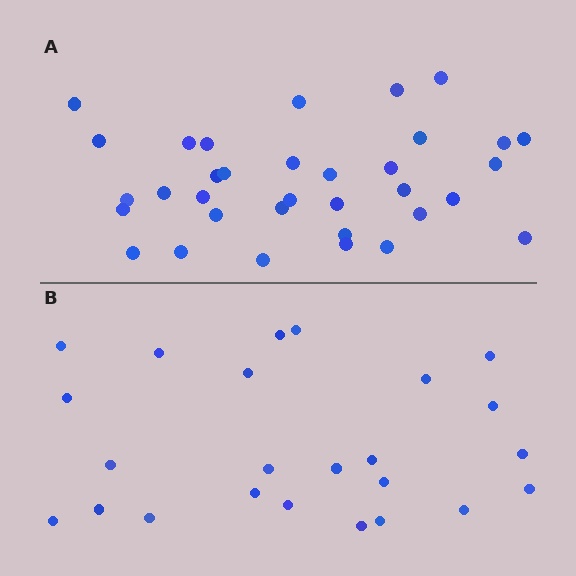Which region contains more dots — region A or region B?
Region A (the top region) has more dots.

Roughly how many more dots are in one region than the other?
Region A has roughly 10 or so more dots than region B.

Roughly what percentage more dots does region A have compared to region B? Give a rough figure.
About 40% more.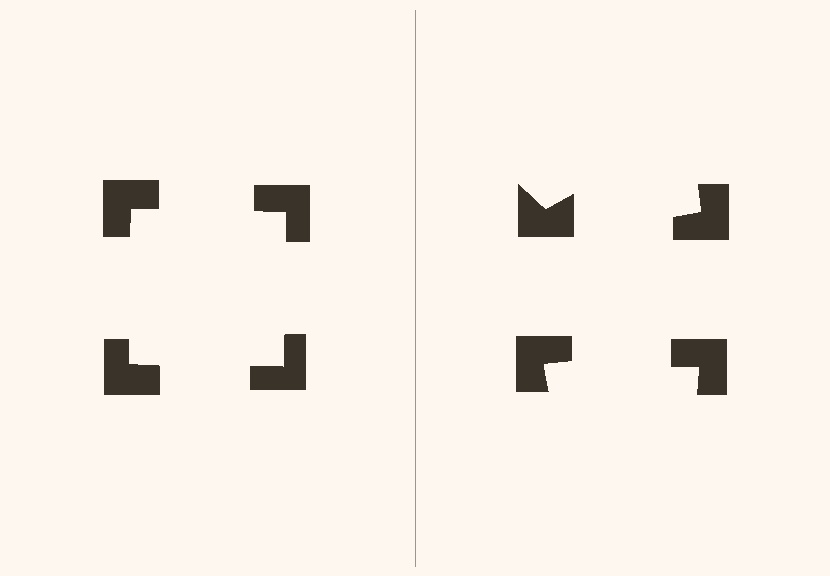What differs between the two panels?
The notched squares are positioned identically on both sides; only the wedge orientations differ. On the left they align to a square; on the right they are misaligned.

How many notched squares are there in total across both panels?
8 — 4 on each side.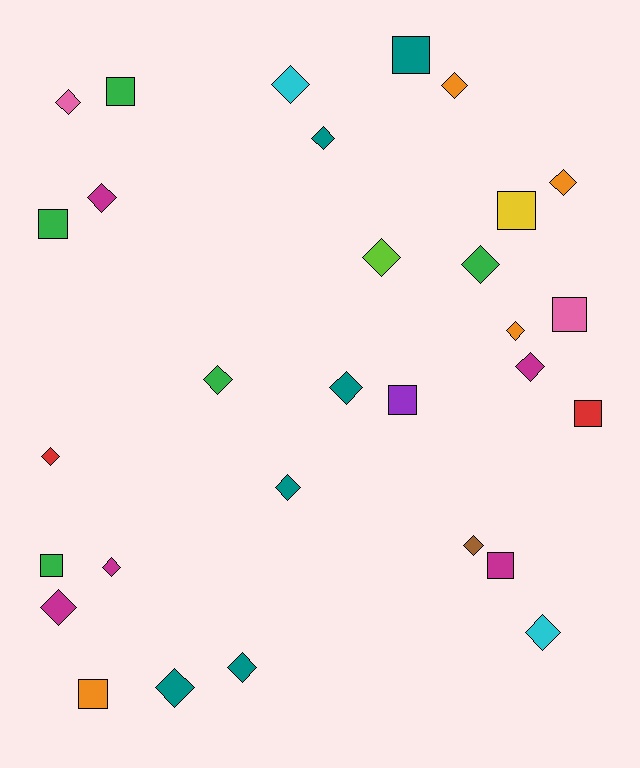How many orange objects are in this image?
There are 4 orange objects.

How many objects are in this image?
There are 30 objects.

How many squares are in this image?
There are 10 squares.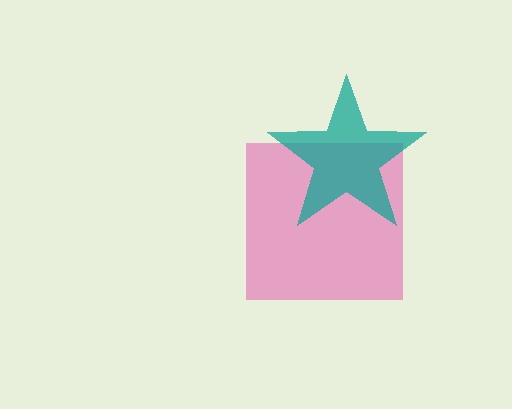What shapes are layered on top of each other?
The layered shapes are: a pink square, a teal star.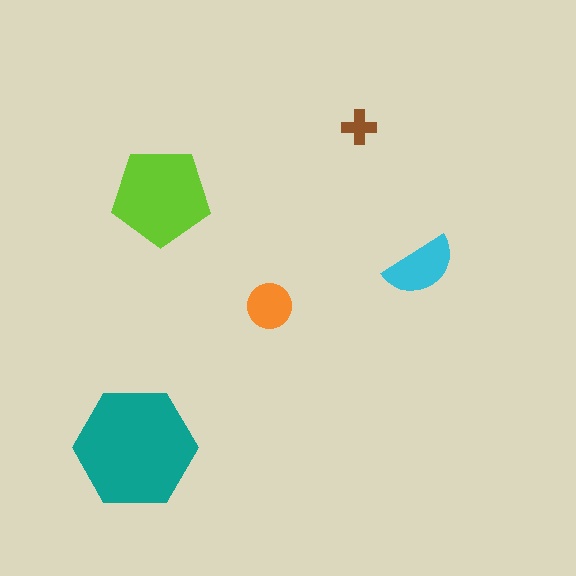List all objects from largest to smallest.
The teal hexagon, the lime pentagon, the cyan semicircle, the orange circle, the brown cross.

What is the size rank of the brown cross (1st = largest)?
5th.